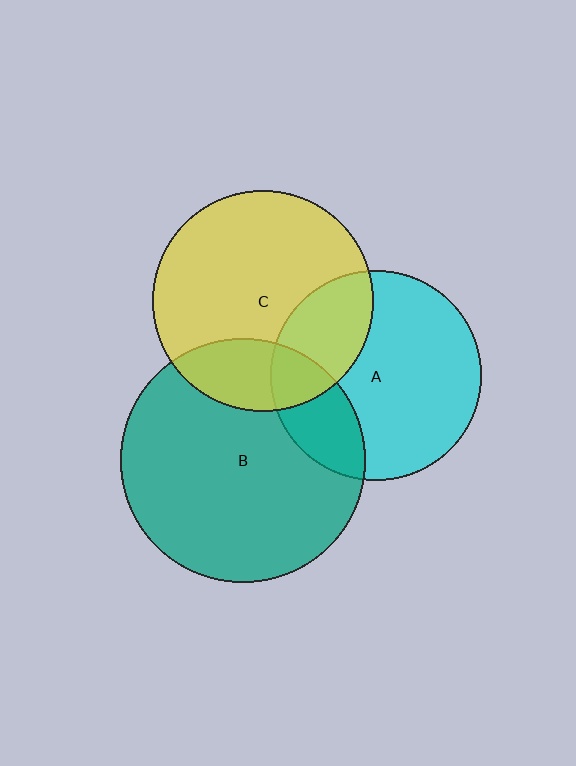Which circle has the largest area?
Circle B (teal).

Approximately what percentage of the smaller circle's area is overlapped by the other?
Approximately 20%.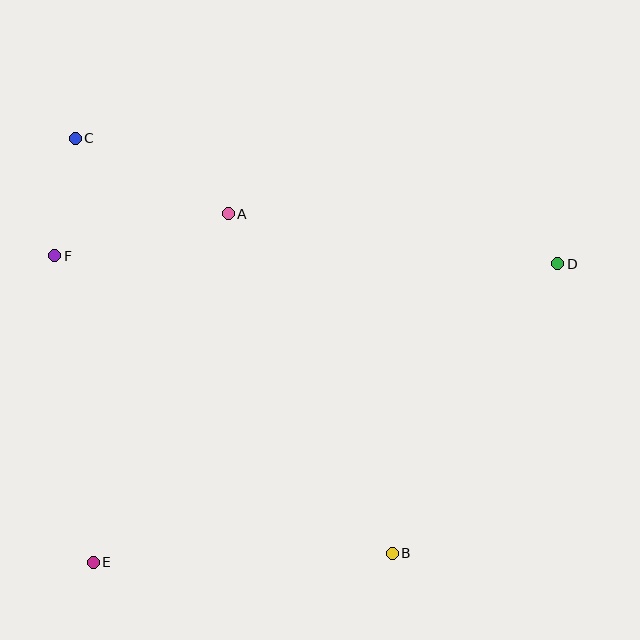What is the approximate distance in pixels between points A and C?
The distance between A and C is approximately 171 pixels.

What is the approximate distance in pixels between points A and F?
The distance between A and F is approximately 178 pixels.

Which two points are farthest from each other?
Points D and E are farthest from each other.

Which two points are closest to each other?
Points C and F are closest to each other.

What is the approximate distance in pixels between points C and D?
The distance between C and D is approximately 498 pixels.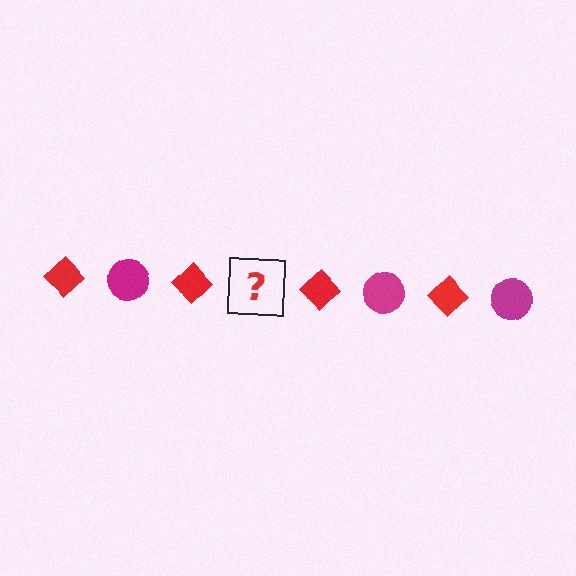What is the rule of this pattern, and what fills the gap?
The rule is that the pattern alternates between red diamond and magenta circle. The gap should be filled with a magenta circle.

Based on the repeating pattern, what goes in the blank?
The blank should be a magenta circle.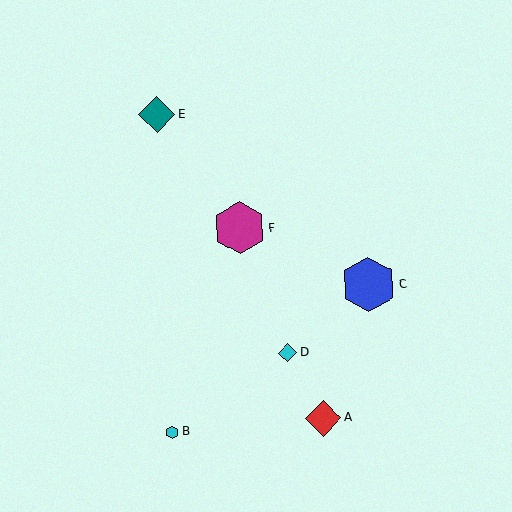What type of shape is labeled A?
Shape A is a red diamond.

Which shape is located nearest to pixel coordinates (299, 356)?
The cyan diamond (labeled D) at (287, 352) is nearest to that location.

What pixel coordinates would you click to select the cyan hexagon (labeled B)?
Click at (173, 432) to select the cyan hexagon B.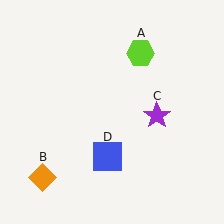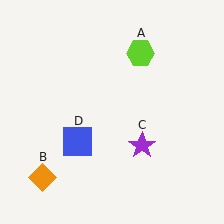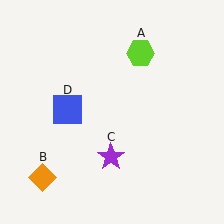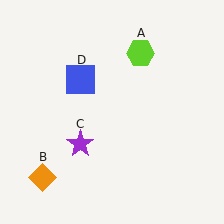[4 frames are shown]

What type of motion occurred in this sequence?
The purple star (object C), blue square (object D) rotated clockwise around the center of the scene.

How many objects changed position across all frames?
2 objects changed position: purple star (object C), blue square (object D).